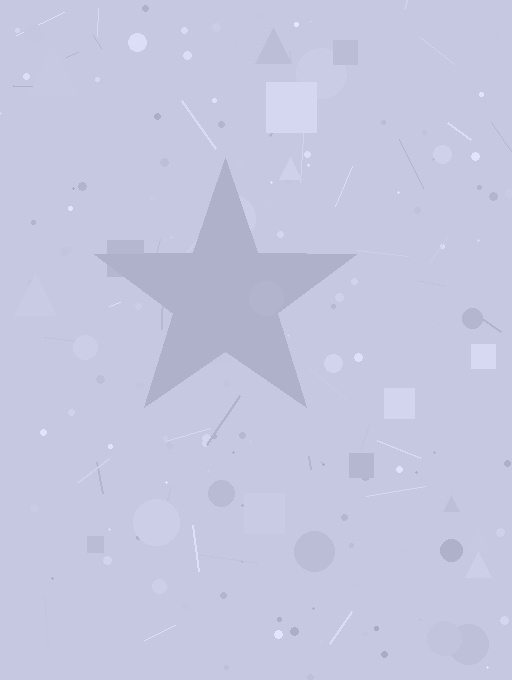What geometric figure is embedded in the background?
A star is embedded in the background.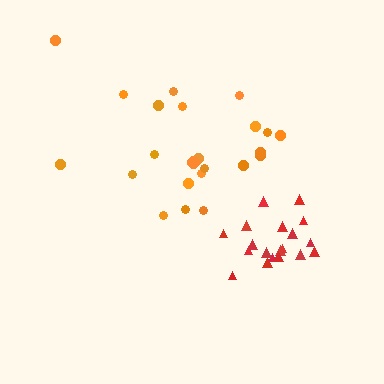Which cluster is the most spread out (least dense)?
Orange.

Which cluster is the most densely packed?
Red.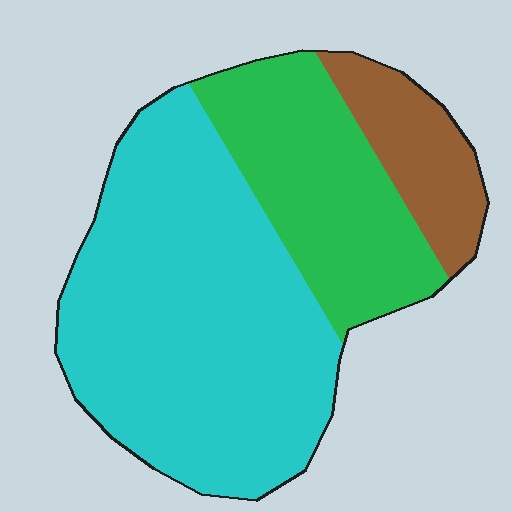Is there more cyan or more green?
Cyan.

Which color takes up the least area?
Brown, at roughly 15%.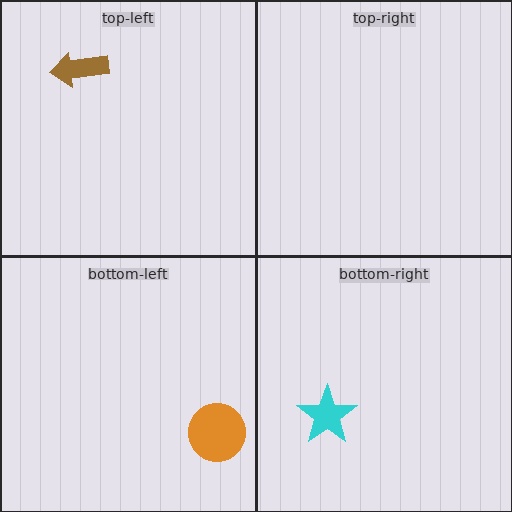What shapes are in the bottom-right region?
The cyan star.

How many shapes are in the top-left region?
1.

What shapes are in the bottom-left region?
The orange circle.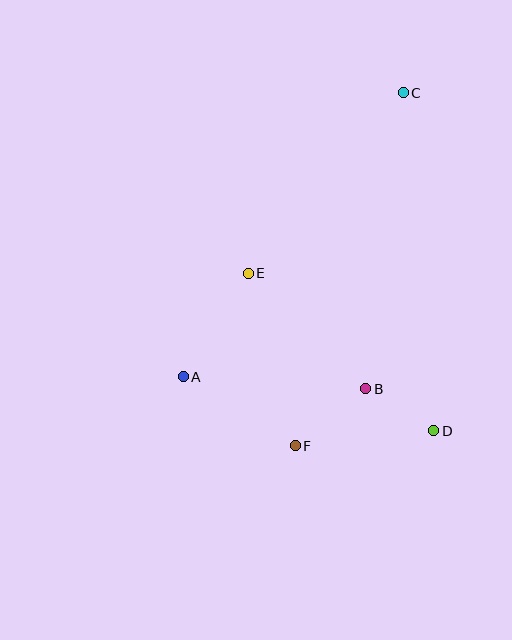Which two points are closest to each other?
Points B and D are closest to each other.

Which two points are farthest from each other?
Points C and F are farthest from each other.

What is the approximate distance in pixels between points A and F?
The distance between A and F is approximately 132 pixels.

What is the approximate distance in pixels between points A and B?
The distance between A and B is approximately 183 pixels.